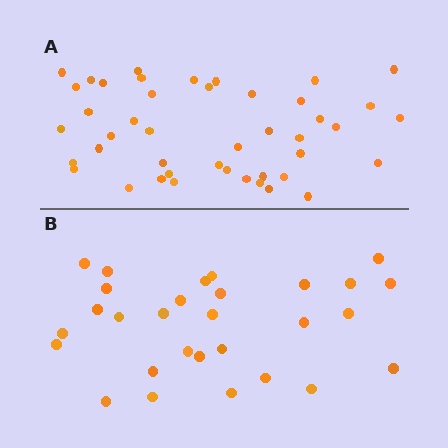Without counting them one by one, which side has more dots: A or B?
Region A (the top region) has more dots.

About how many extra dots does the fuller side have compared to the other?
Region A has approximately 15 more dots than region B.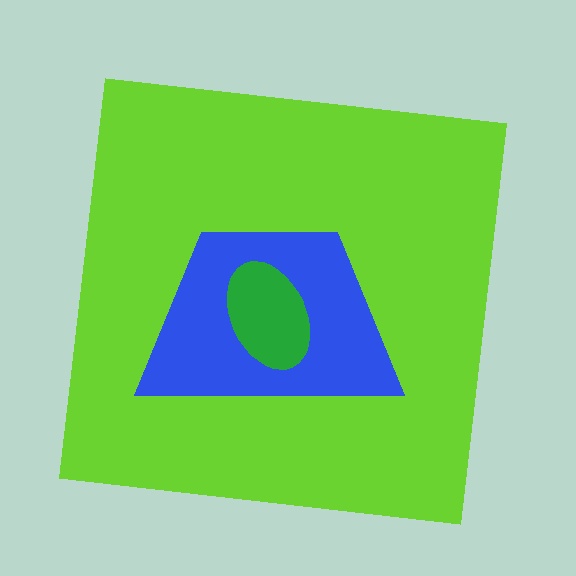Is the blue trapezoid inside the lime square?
Yes.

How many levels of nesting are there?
3.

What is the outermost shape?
The lime square.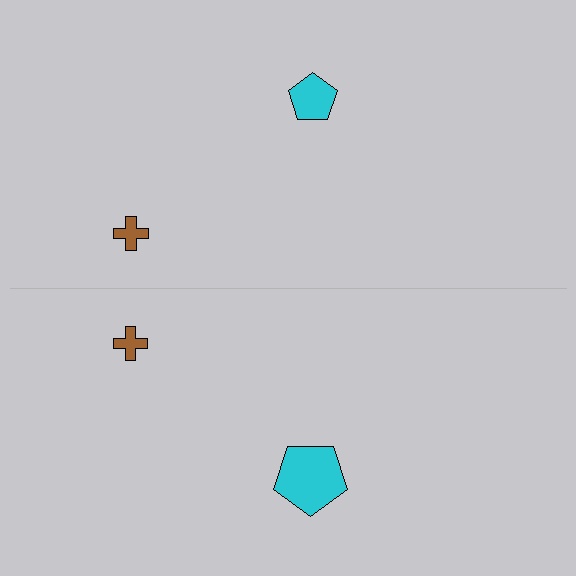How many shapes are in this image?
There are 4 shapes in this image.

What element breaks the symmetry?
The cyan pentagon on the bottom side has a different size than its mirror counterpart.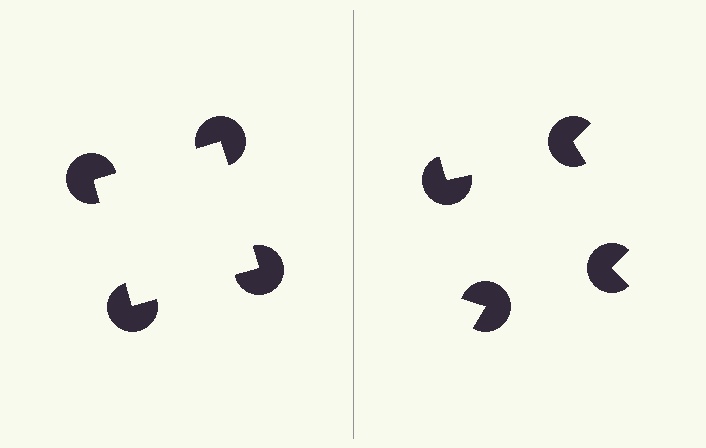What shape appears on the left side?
An illusory square.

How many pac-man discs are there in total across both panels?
8 — 4 on each side.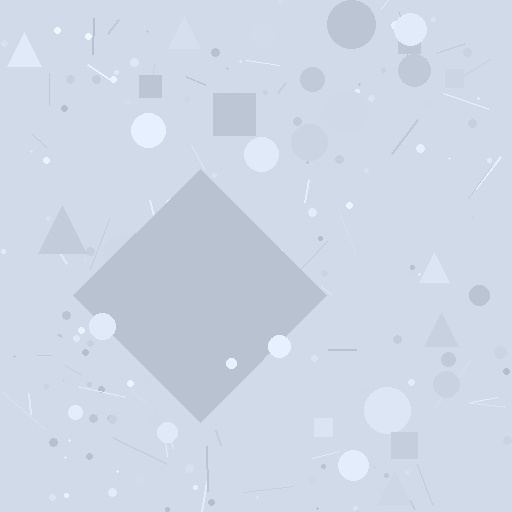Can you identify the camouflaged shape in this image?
The camouflaged shape is a diamond.